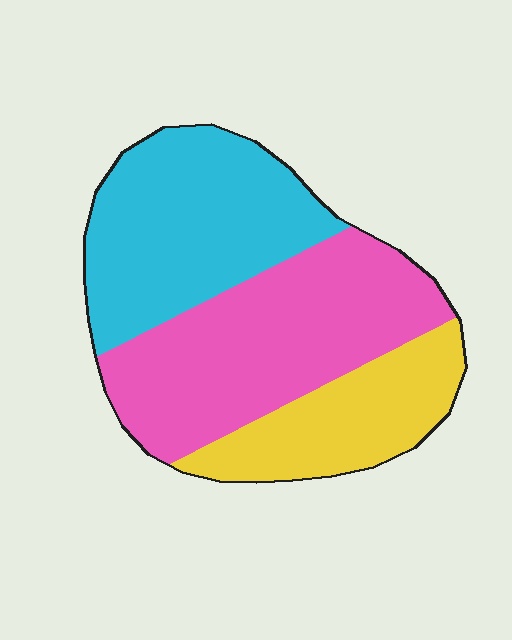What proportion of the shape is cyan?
Cyan takes up about three eighths (3/8) of the shape.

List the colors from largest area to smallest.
From largest to smallest: pink, cyan, yellow.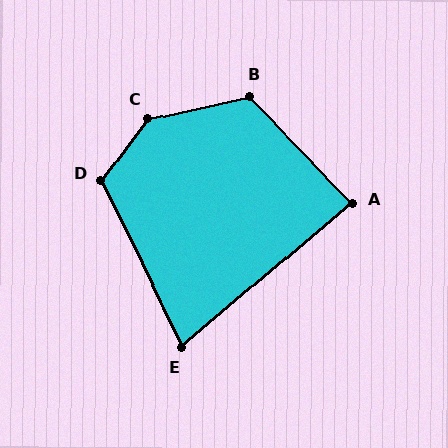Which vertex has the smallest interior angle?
E, at approximately 76 degrees.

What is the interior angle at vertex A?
Approximately 86 degrees (approximately right).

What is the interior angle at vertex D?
Approximately 117 degrees (obtuse).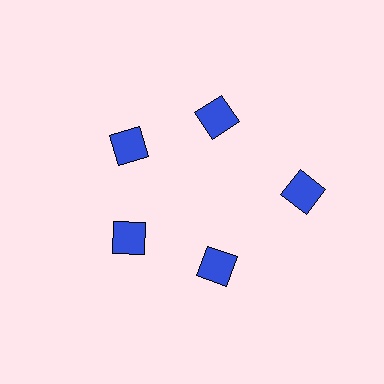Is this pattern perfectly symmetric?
No. The 5 blue diamonds are arranged in a ring, but one element near the 3 o'clock position is pushed outward from the center, breaking the 5-fold rotational symmetry.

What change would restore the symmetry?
The symmetry would be restored by moving it inward, back onto the ring so that all 5 diamonds sit at equal angles and equal distance from the center.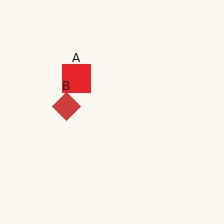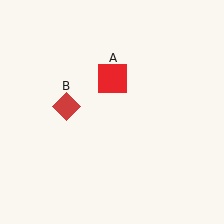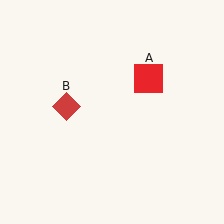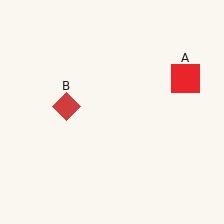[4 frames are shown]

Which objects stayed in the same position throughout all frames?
Red diamond (object B) remained stationary.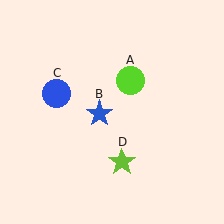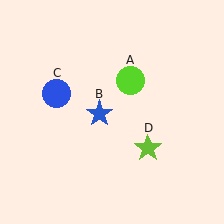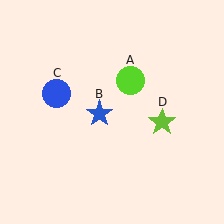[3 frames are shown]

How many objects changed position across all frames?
1 object changed position: lime star (object D).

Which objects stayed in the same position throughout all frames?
Lime circle (object A) and blue star (object B) and blue circle (object C) remained stationary.